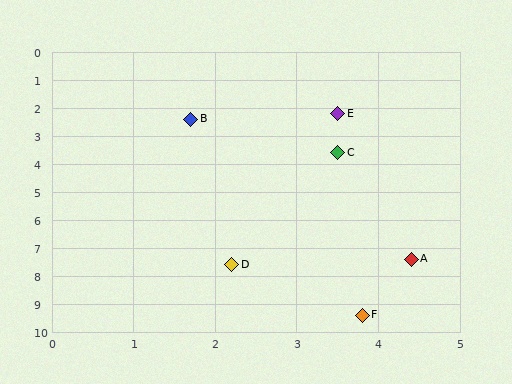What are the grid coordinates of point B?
Point B is at approximately (1.7, 2.4).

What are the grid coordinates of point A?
Point A is at approximately (4.4, 7.4).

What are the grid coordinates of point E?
Point E is at approximately (3.5, 2.2).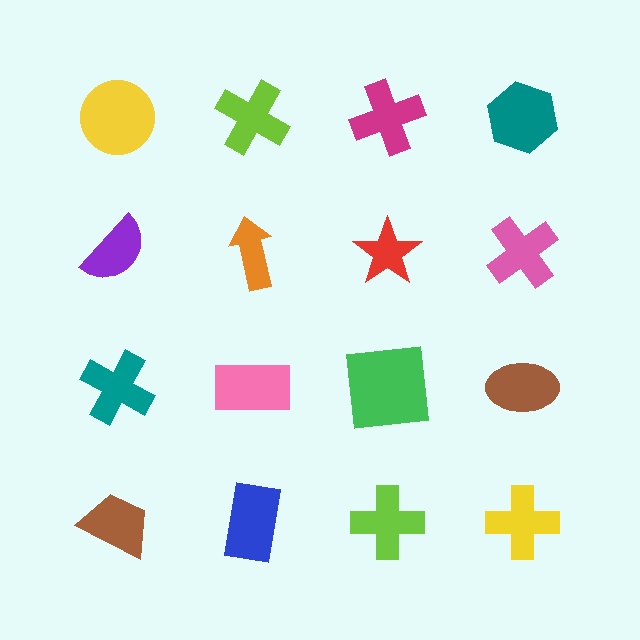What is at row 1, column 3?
A magenta cross.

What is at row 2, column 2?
An orange arrow.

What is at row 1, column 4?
A teal hexagon.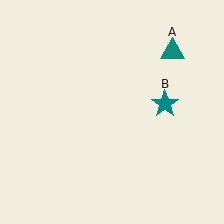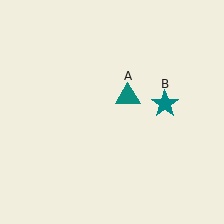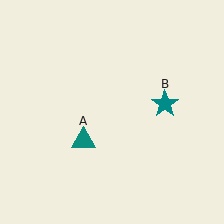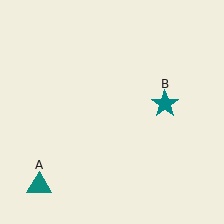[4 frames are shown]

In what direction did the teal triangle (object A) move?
The teal triangle (object A) moved down and to the left.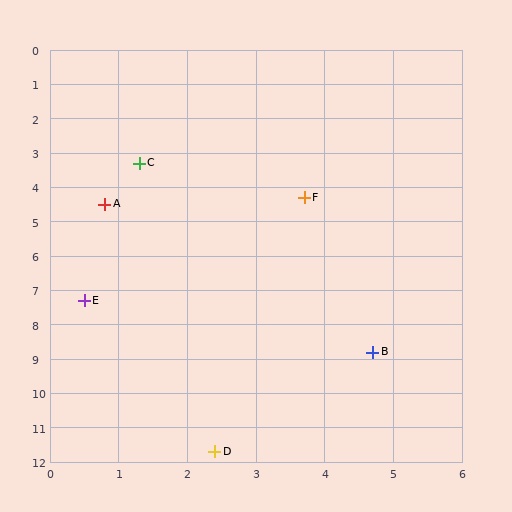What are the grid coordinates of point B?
Point B is at approximately (4.7, 8.8).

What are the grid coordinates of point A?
Point A is at approximately (0.8, 4.5).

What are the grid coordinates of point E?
Point E is at approximately (0.5, 7.3).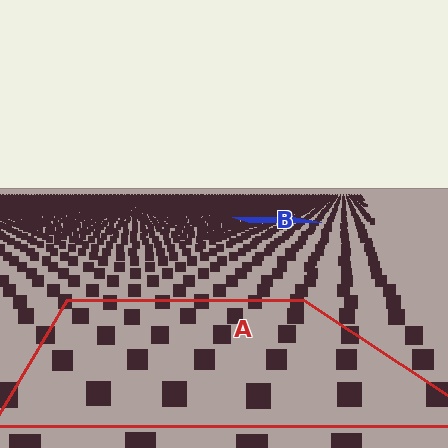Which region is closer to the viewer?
Region A is closer. The texture elements there are larger and more spread out.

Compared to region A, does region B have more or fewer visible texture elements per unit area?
Region B has more texture elements per unit area — they are packed more densely because it is farther away.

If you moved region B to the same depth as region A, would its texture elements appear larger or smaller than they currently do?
They would appear larger. At a closer depth, the same texture elements are projected at a bigger on-screen size.